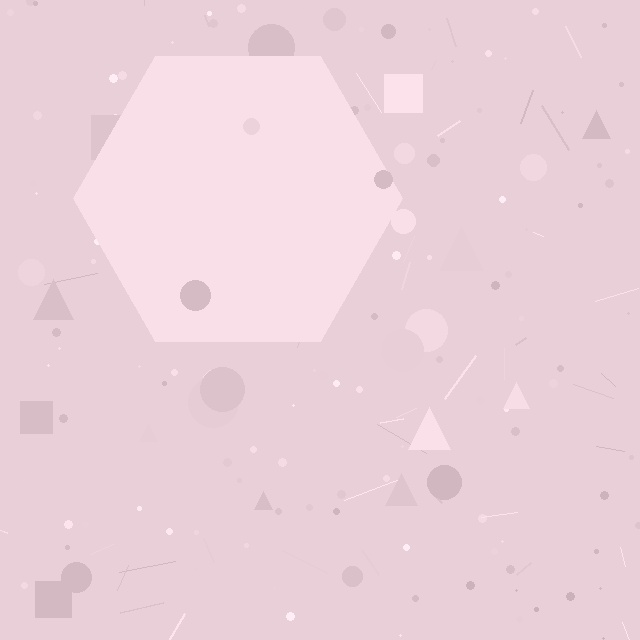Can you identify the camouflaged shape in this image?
The camouflaged shape is a hexagon.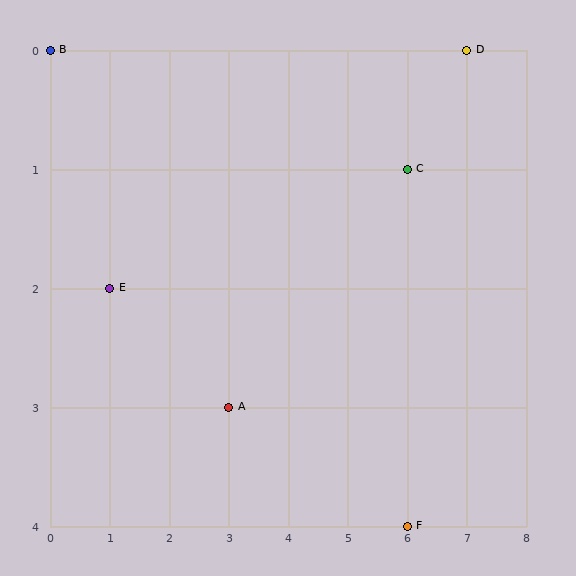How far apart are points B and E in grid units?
Points B and E are 1 column and 2 rows apart (about 2.2 grid units diagonally).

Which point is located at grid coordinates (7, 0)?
Point D is at (7, 0).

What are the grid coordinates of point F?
Point F is at grid coordinates (6, 4).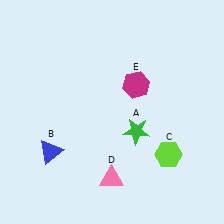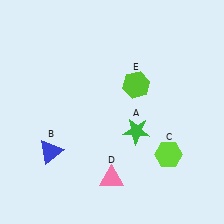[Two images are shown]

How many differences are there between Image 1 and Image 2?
There is 1 difference between the two images.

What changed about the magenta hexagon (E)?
In Image 1, E is magenta. In Image 2, it changed to lime.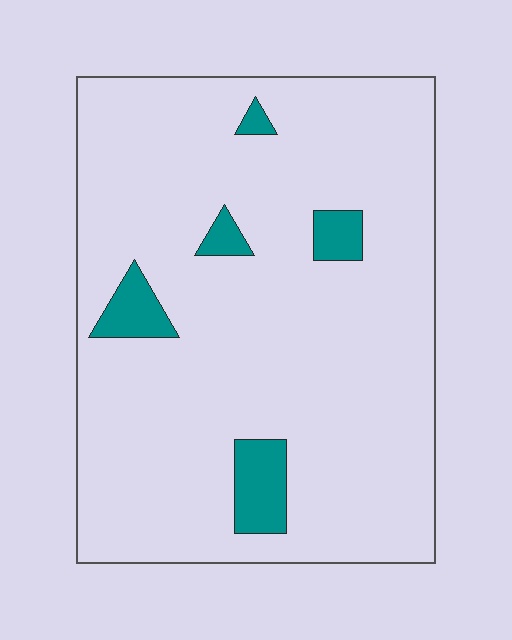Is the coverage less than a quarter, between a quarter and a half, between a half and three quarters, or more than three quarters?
Less than a quarter.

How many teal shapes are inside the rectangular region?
5.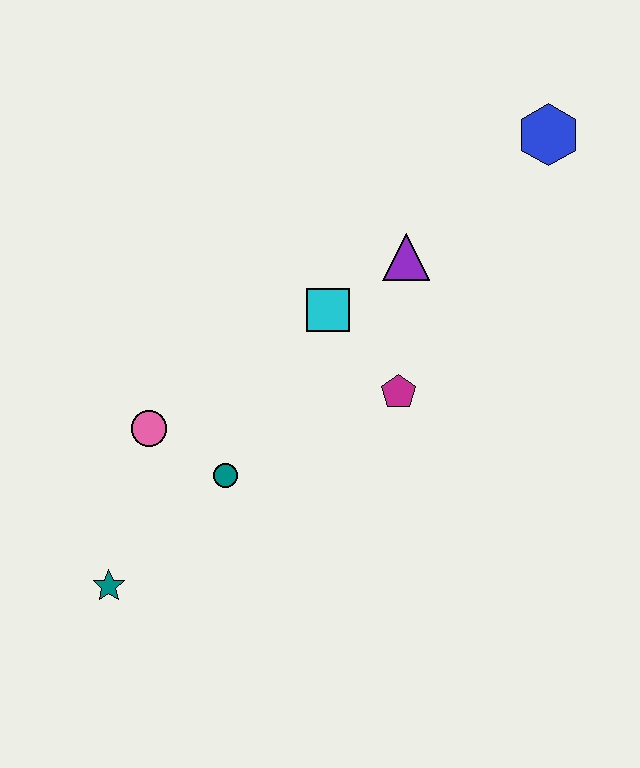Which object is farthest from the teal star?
The blue hexagon is farthest from the teal star.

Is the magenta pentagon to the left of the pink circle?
No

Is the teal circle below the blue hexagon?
Yes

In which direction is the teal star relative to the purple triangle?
The teal star is below the purple triangle.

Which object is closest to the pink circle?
The teal circle is closest to the pink circle.